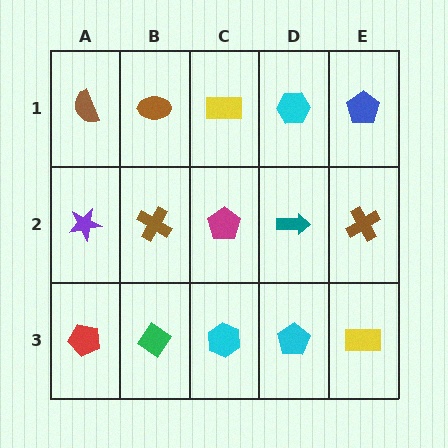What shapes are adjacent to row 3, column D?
A teal arrow (row 2, column D), a cyan hexagon (row 3, column C), a yellow rectangle (row 3, column E).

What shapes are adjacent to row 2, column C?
A yellow rectangle (row 1, column C), a cyan hexagon (row 3, column C), a brown cross (row 2, column B), a teal arrow (row 2, column D).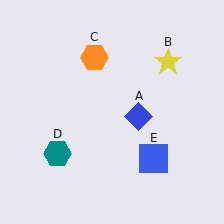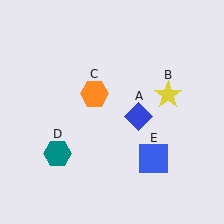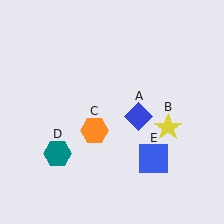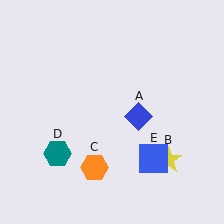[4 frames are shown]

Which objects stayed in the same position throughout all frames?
Blue diamond (object A) and teal hexagon (object D) and blue square (object E) remained stationary.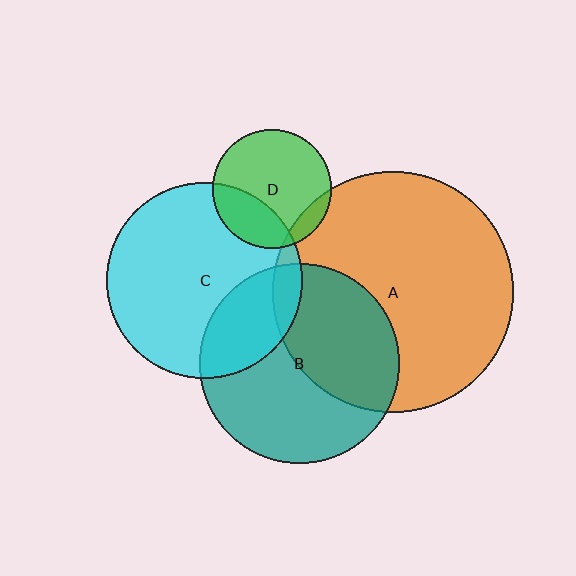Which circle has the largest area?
Circle A (orange).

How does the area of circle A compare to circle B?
Approximately 1.5 times.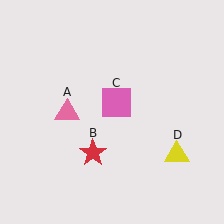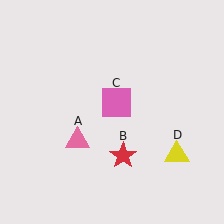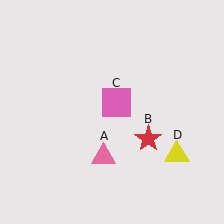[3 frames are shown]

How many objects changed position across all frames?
2 objects changed position: pink triangle (object A), red star (object B).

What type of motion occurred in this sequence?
The pink triangle (object A), red star (object B) rotated counterclockwise around the center of the scene.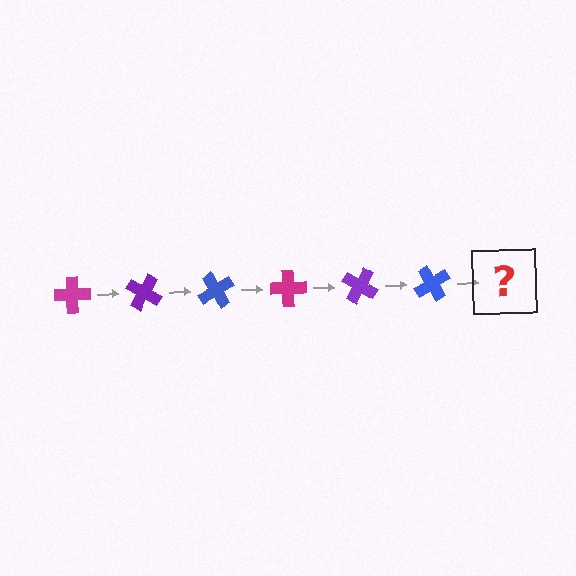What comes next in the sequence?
The next element should be a magenta cross, rotated 180 degrees from the start.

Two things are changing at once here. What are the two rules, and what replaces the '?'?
The two rules are that it rotates 30 degrees each step and the color cycles through magenta, purple, and blue. The '?' should be a magenta cross, rotated 180 degrees from the start.